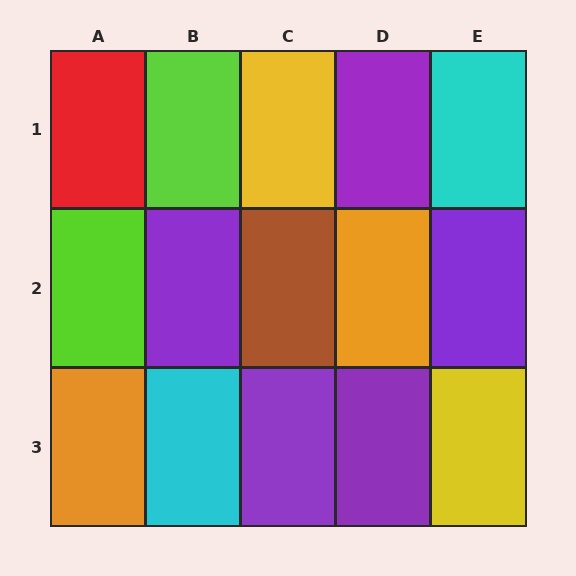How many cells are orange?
2 cells are orange.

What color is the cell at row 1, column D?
Purple.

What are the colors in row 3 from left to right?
Orange, cyan, purple, purple, yellow.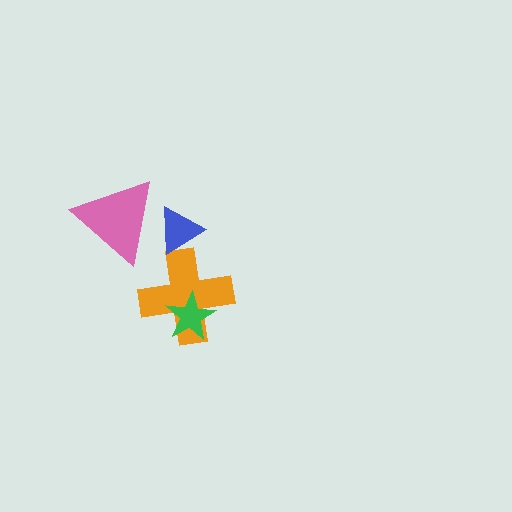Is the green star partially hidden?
No, no other shape covers it.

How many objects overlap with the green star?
1 object overlaps with the green star.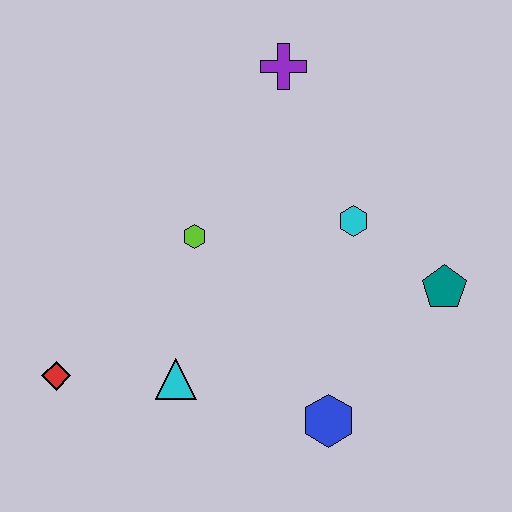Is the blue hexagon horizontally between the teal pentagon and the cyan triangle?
Yes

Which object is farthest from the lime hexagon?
The teal pentagon is farthest from the lime hexagon.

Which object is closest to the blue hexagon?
The cyan triangle is closest to the blue hexagon.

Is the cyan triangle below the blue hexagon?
No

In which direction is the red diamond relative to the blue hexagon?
The red diamond is to the left of the blue hexagon.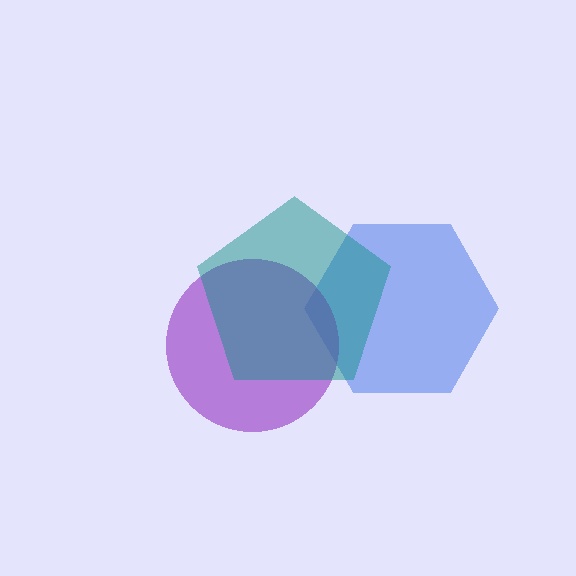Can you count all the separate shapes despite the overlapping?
Yes, there are 3 separate shapes.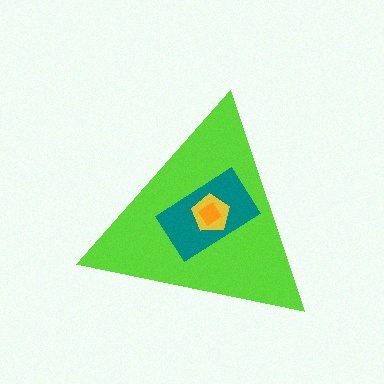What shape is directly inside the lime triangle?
The teal rectangle.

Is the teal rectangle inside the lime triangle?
Yes.